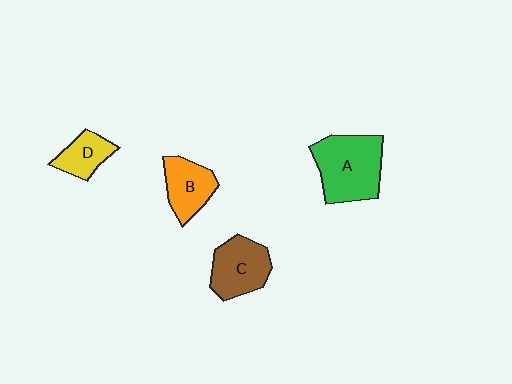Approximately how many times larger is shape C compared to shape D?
Approximately 1.6 times.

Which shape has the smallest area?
Shape D (yellow).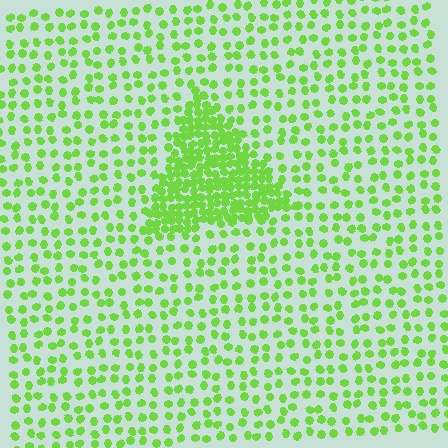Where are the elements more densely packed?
The elements are more densely packed inside the triangle boundary.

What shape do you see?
I see a triangle.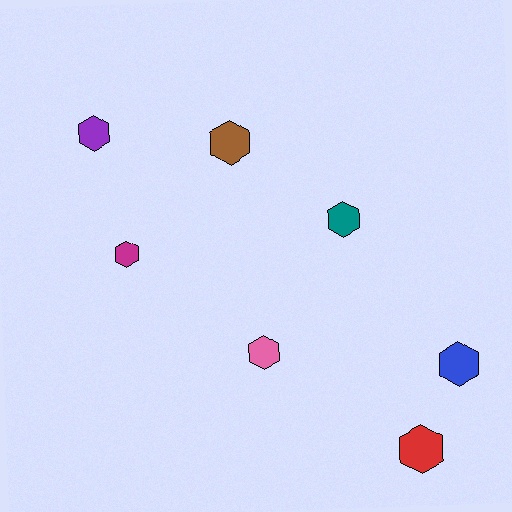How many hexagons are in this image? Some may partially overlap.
There are 7 hexagons.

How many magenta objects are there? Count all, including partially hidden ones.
There is 1 magenta object.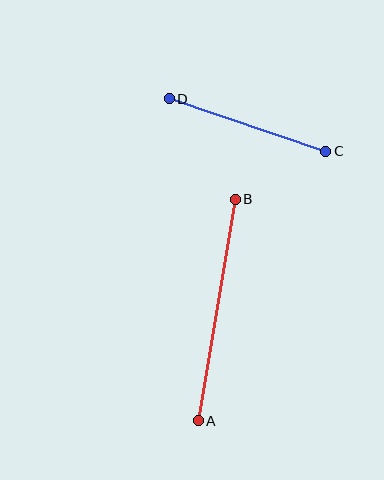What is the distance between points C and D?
The distance is approximately 165 pixels.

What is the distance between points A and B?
The distance is approximately 225 pixels.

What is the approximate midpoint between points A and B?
The midpoint is at approximately (217, 310) pixels.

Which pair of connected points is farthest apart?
Points A and B are farthest apart.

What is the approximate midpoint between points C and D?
The midpoint is at approximately (248, 125) pixels.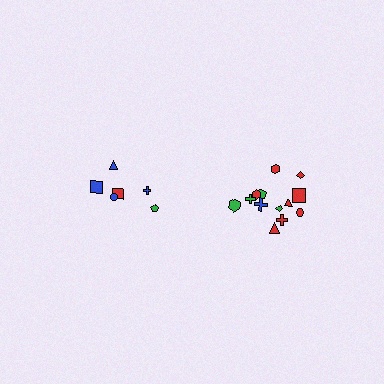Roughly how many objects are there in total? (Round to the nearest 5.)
Roughly 20 objects in total.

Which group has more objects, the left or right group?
The right group.